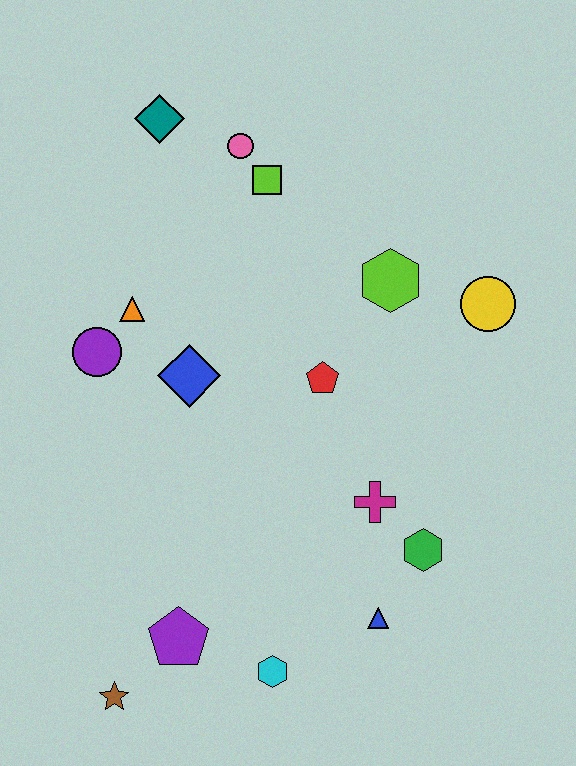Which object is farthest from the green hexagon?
The teal diamond is farthest from the green hexagon.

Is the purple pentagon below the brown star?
No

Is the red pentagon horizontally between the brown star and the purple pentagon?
No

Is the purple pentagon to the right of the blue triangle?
No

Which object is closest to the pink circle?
The lime square is closest to the pink circle.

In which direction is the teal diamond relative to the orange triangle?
The teal diamond is above the orange triangle.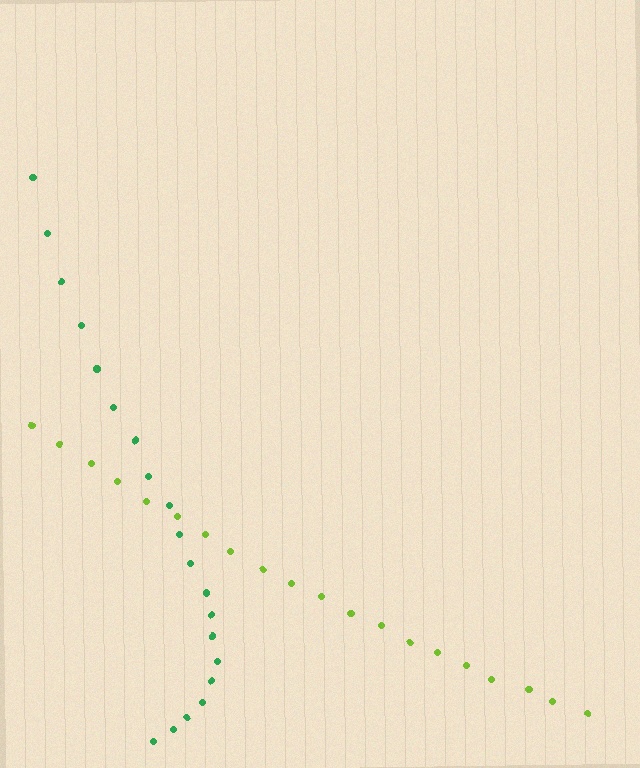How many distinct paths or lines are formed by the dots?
There are 2 distinct paths.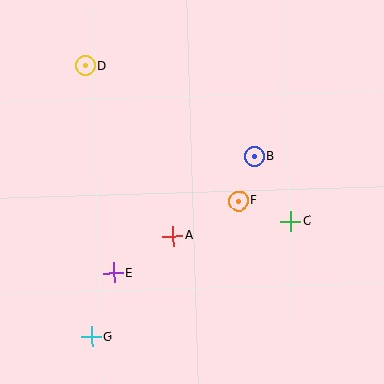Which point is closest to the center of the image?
Point F at (238, 201) is closest to the center.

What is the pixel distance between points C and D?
The distance between C and D is 257 pixels.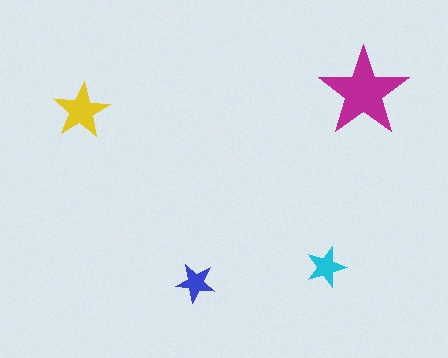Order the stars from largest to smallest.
the magenta one, the yellow one, the cyan one, the blue one.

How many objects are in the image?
There are 4 objects in the image.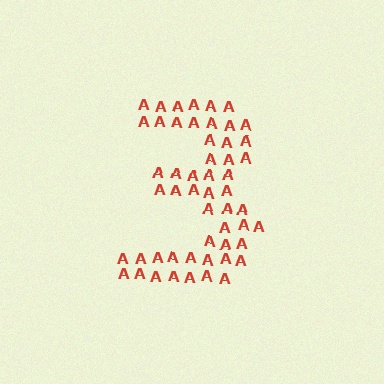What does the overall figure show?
The overall figure shows the digit 3.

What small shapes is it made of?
It is made of small letter A's.